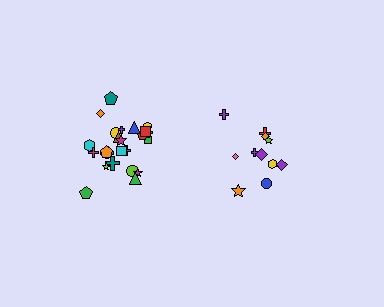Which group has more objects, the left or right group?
The left group.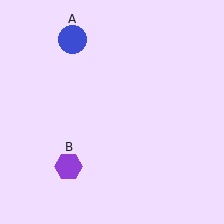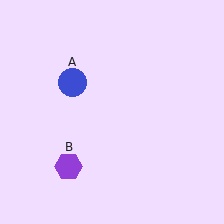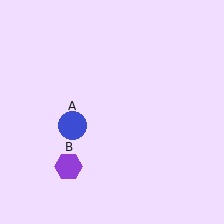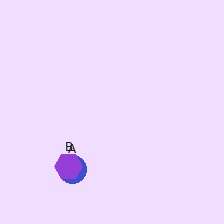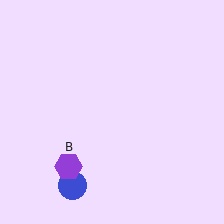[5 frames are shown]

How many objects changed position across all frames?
1 object changed position: blue circle (object A).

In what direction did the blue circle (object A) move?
The blue circle (object A) moved down.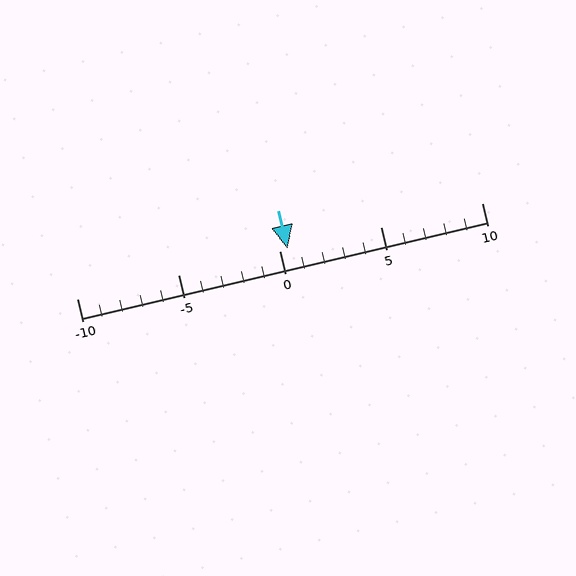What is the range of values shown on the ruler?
The ruler shows values from -10 to 10.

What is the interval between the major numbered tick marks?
The major tick marks are spaced 5 units apart.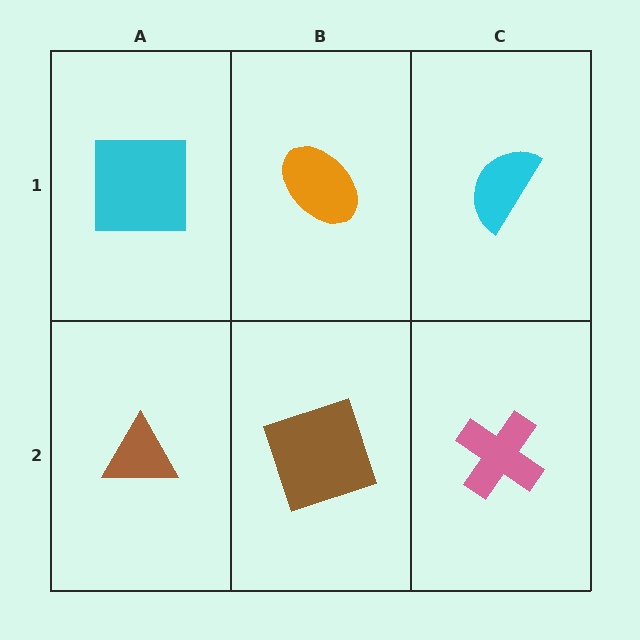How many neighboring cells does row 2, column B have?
3.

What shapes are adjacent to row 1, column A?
A brown triangle (row 2, column A), an orange ellipse (row 1, column B).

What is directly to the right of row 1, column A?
An orange ellipse.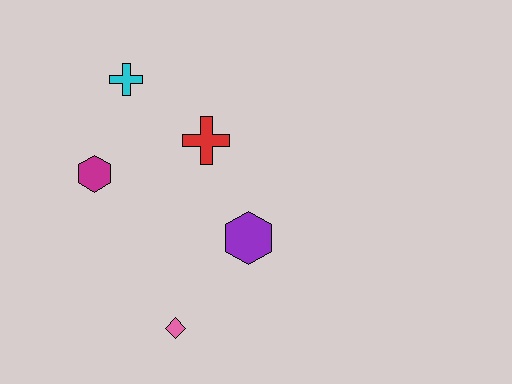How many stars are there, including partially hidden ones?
There are no stars.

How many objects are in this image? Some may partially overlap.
There are 5 objects.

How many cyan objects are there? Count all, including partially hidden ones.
There is 1 cyan object.